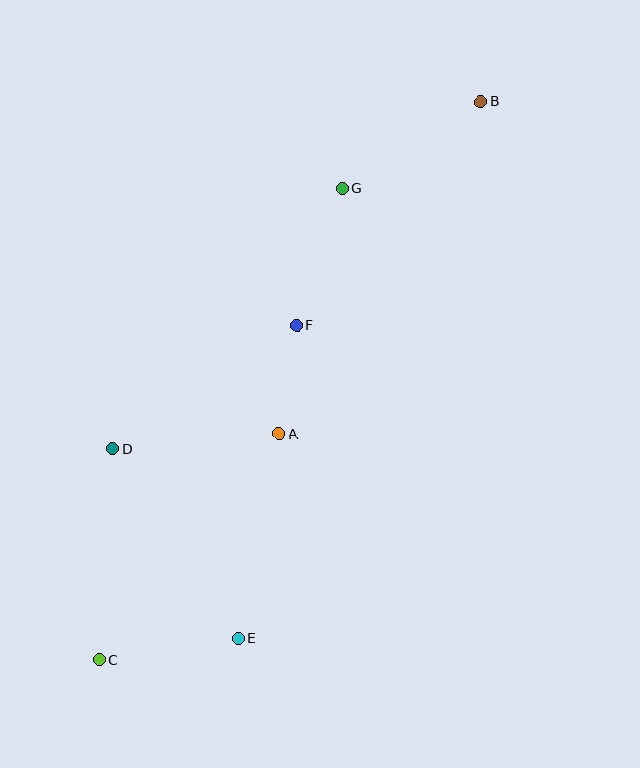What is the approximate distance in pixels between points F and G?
The distance between F and G is approximately 145 pixels.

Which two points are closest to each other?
Points A and F are closest to each other.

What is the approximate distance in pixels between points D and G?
The distance between D and G is approximately 348 pixels.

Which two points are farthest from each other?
Points B and C are farthest from each other.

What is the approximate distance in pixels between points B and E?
The distance between B and E is approximately 588 pixels.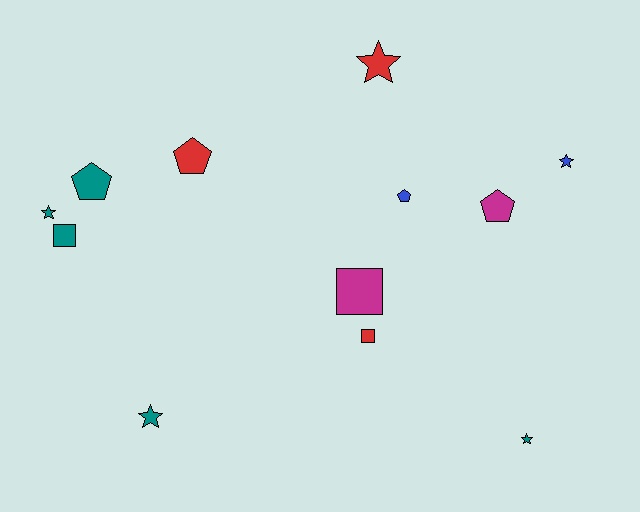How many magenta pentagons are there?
There is 1 magenta pentagon.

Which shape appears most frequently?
Star, with 5 objects.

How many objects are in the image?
There are 12 objects.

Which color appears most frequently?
Teal, with 5 objects.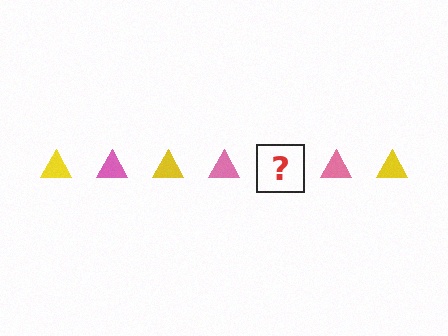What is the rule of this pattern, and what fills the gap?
The rule is that the pattern cycles through yellow, pink triangles. The gap should be filled with a yellow triangle.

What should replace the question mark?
The question mark should be replaced with a yellow triangle.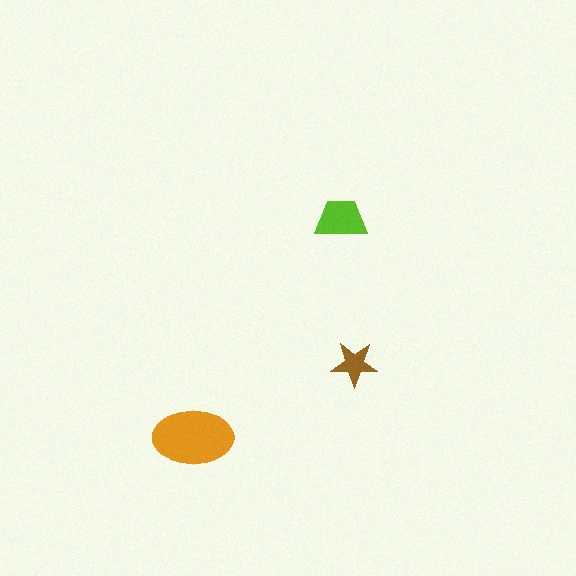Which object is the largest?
The orange ellipse.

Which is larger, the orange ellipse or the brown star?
The orange ellipse.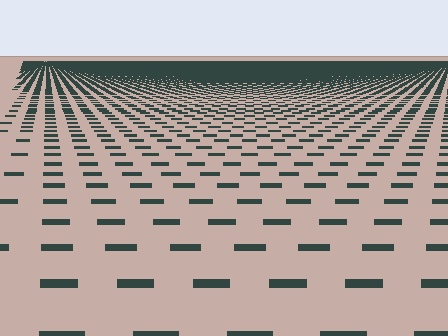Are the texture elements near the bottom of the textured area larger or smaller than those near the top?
Larger. Near the bottom, elements are closer to the viewer and appear at a bigger on-screen size.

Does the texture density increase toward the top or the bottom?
Density increases toward the top.